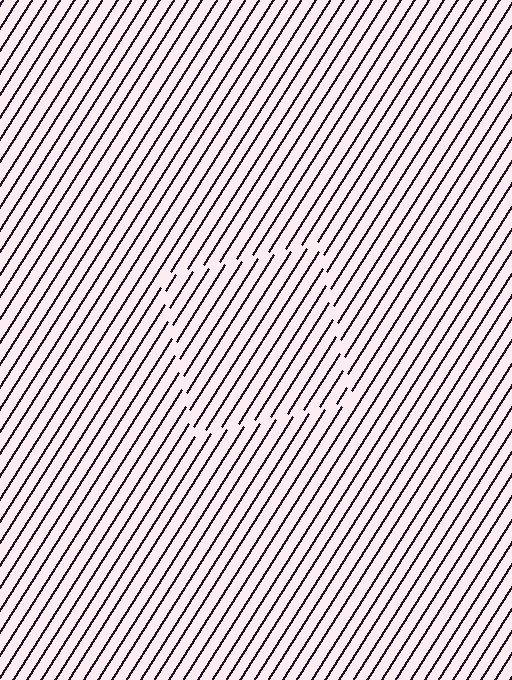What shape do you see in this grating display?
An illusory square. The interior of the shape contains the same grating, shifted by half a period — the contour is defined by the phase discontinuity where line-ends from the inner and outer gratings abut.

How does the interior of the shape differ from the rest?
The interior of the shape contains the same grating, shifted by half a period — the contour is defined by the phase discontinuity where line-ends from the inner and outer gratings abut.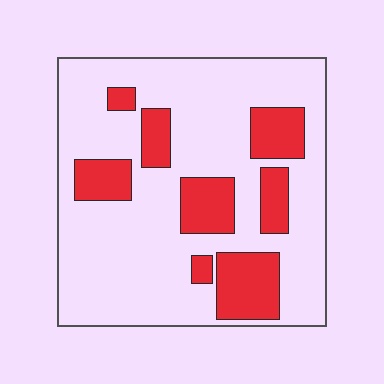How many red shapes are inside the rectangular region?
8.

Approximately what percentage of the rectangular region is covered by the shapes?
Approximately 25%.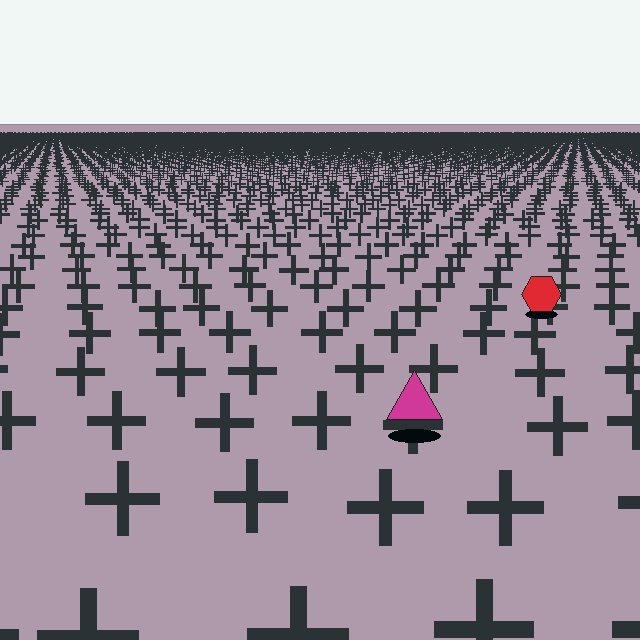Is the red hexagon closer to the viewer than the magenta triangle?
No. The magenta triangle is closer — you can tell from the texture gradient: the ground texture is coarser near it.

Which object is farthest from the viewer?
The red hexagon is farthest from the viewer. It appears smaller and the ground texture around it is denser.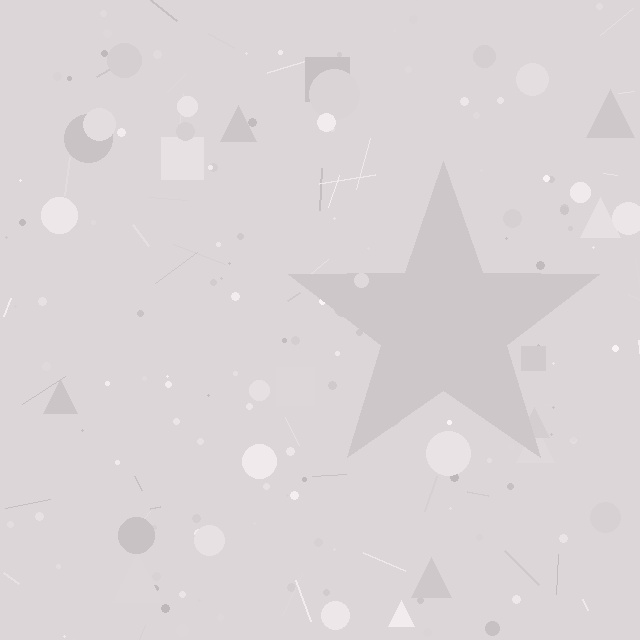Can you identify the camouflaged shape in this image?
The camouflaged shape is a star.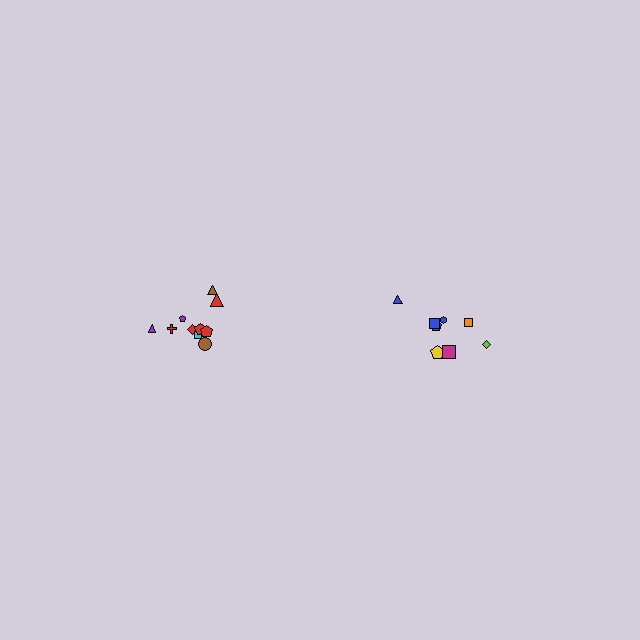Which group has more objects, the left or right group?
The left group.